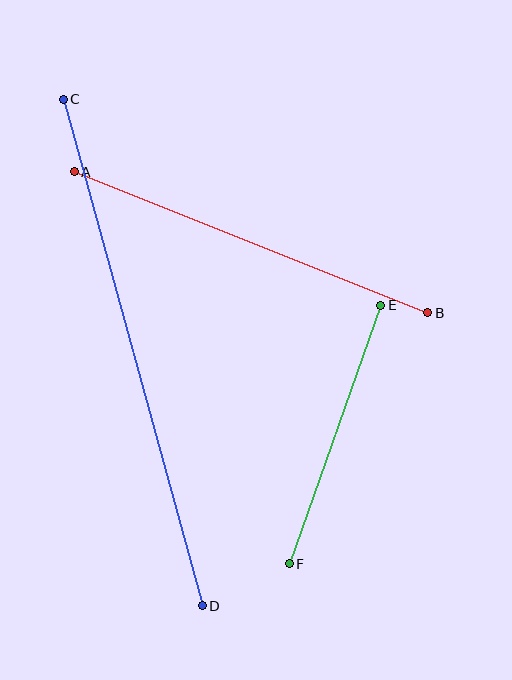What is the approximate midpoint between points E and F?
The midpoint is at approximately (335, 434) pixels.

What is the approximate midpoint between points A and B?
The midpoint is at approximately (251, 242) pixels.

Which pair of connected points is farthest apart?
Points C and D are farthest apart.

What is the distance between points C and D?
The distance is approximately 525 pixels.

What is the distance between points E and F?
The distance is approximately 274 pixels.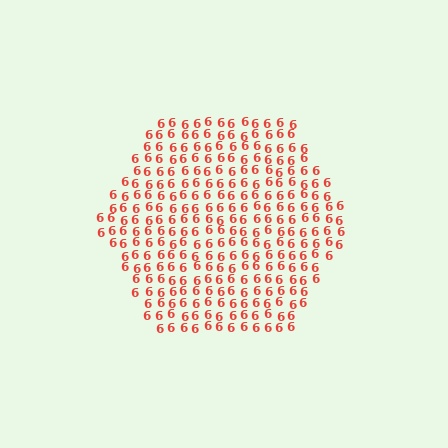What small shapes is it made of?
It is made of small digit 6's.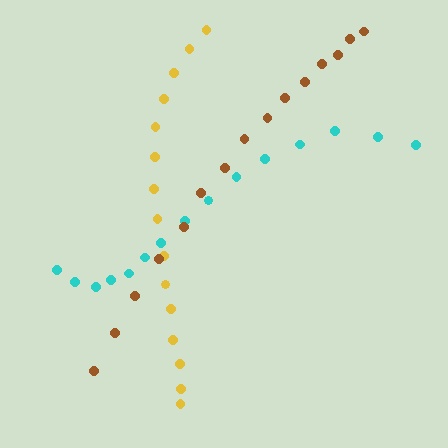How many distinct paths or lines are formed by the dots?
There are 3 distinct paths.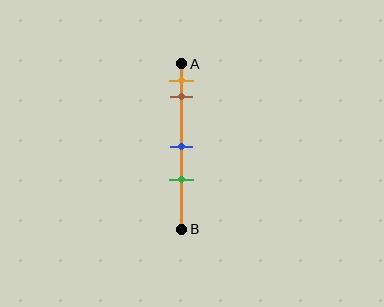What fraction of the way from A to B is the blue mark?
The blue mark is approximately 50% (0.5) of the way from A to B.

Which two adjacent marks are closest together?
The orange and brown marks are the closest adjacent pair.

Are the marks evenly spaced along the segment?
No, the marks are not evenly spaced.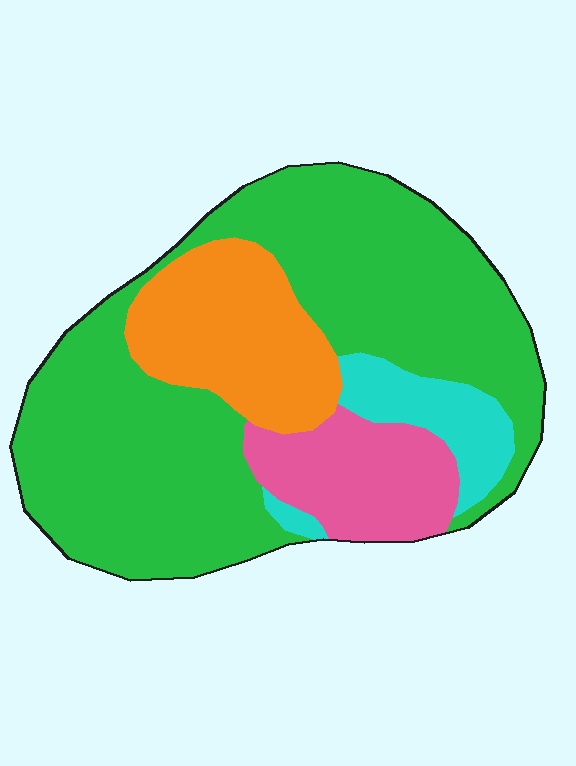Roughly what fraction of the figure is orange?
Orange covers around 15% of the figure.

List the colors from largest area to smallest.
From largest to smallest: green, orange, pink, cyan.